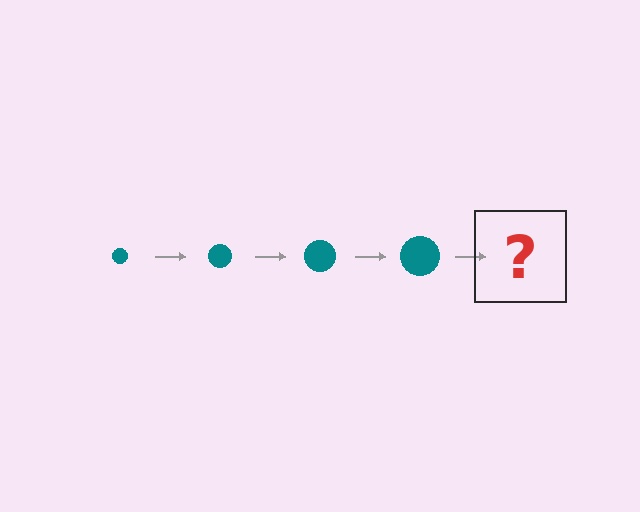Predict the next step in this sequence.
The next step is a teal circle, larger than the previous one.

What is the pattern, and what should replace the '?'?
The pattern is that the circle gets progressively larger each step. The '?' should be a teal circle, larger than the previous one.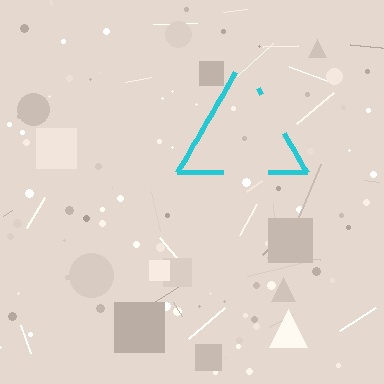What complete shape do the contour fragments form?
The contour fragments form a triangle.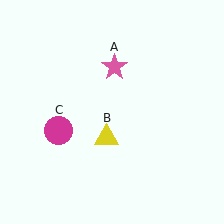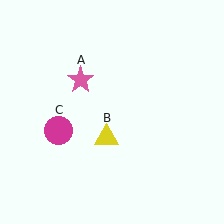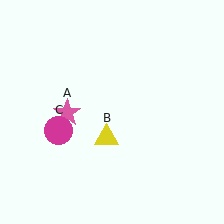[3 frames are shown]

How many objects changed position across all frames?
1 object changed position: pink star (object A).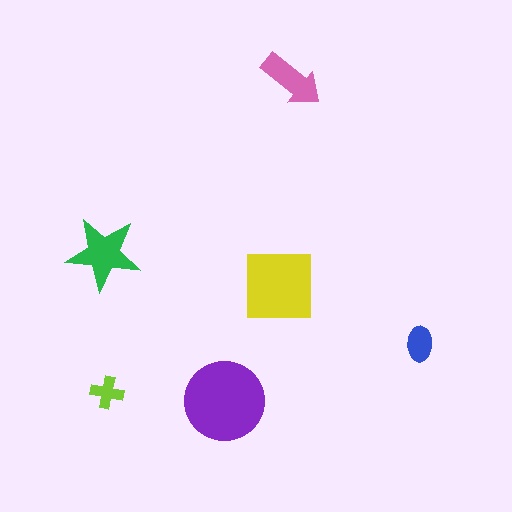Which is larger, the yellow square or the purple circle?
The purple circle.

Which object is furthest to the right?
The blue ellipse is rightmost.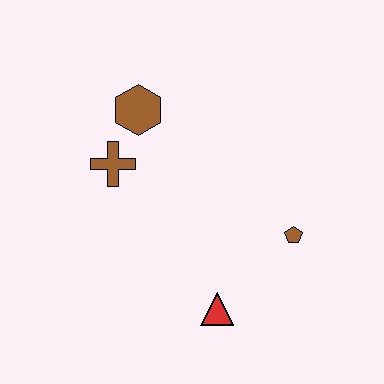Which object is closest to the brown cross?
The brown hexagon is closest to the brown cross.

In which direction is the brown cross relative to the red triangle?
The brown cross is above the red triangle.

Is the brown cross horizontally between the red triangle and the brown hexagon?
No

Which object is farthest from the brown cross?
The brown pentagon is farthest from the brown cross.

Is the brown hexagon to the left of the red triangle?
Yes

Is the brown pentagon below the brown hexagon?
Yes